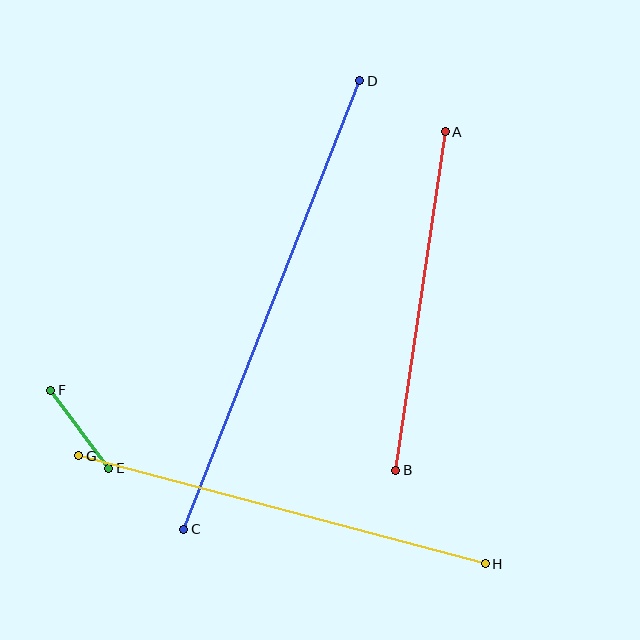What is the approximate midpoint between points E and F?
The midpoint is at approximately (80, 429) pixels.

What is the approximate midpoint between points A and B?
The midpoint is at approximately (420, 301) pixels.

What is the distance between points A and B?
The distance is approximately 342 pixels.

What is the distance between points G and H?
The distance is approximately 421 pixels.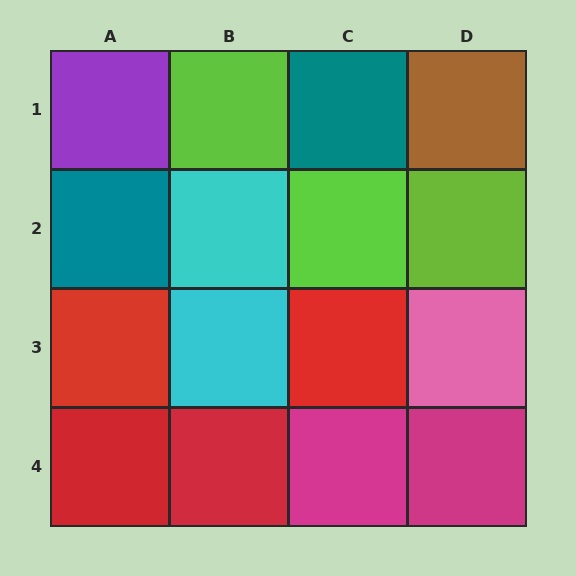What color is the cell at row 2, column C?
Lime.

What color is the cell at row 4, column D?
Magenta.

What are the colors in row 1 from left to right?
Purple, lime, teal, brown.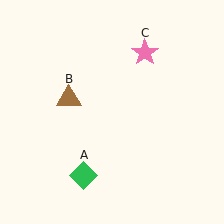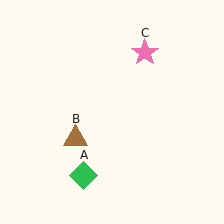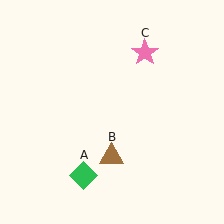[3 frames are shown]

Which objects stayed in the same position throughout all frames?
Green diamond (object A) and pink star (object C) remained stationary.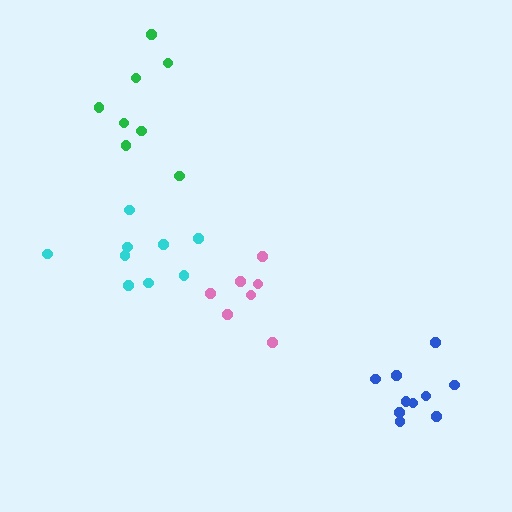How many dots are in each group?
Group 1: 7 dots, Group 2: 8 dots, Group 3: 9 dots, Group 4: 10 dots (34 total).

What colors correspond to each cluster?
The clusters are colored: pink, green, cyan, blue.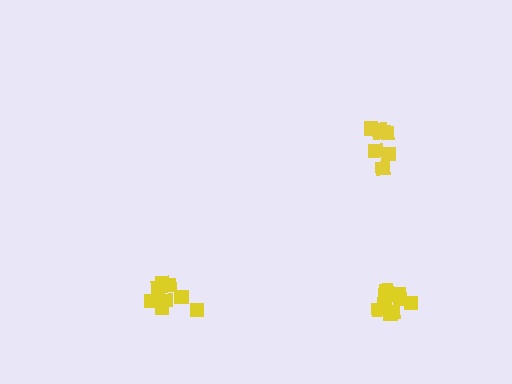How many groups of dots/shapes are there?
There are 3 groups.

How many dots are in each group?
Group 1: 8 dots, Group 2: 8 dots, Group 3: 11 dots (27 total).